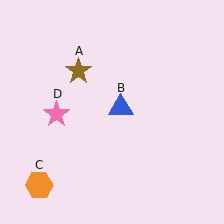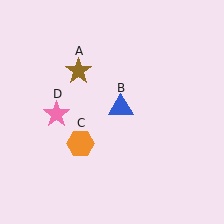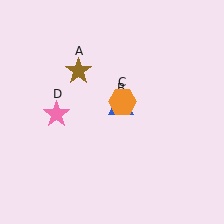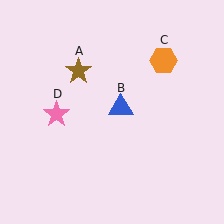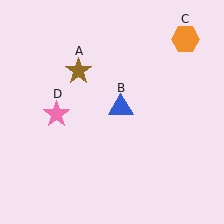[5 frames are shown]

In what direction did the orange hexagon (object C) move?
The orange hexagon (object C) moved up and to the right.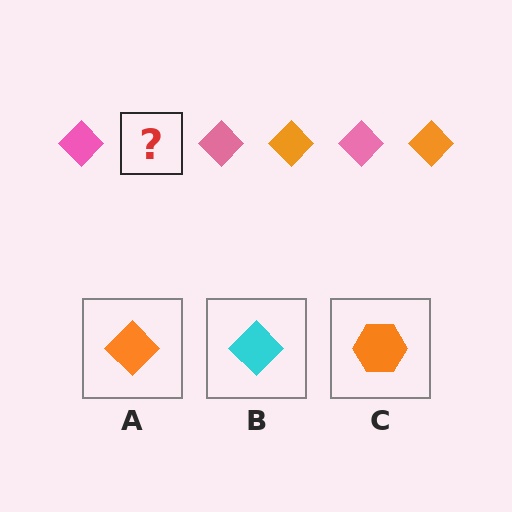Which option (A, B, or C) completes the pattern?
A.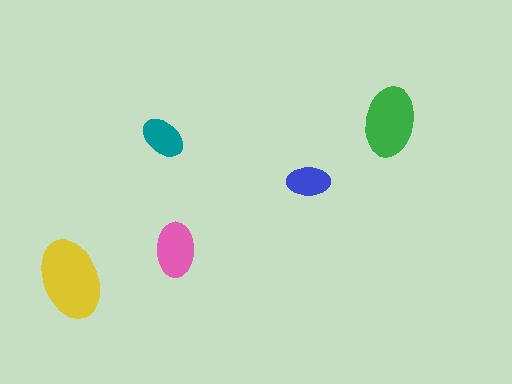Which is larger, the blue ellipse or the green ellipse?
The green one.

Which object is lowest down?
The yellow ellipse is bottommost.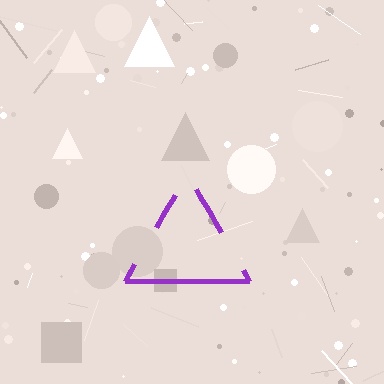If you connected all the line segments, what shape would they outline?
They would outline a triangle.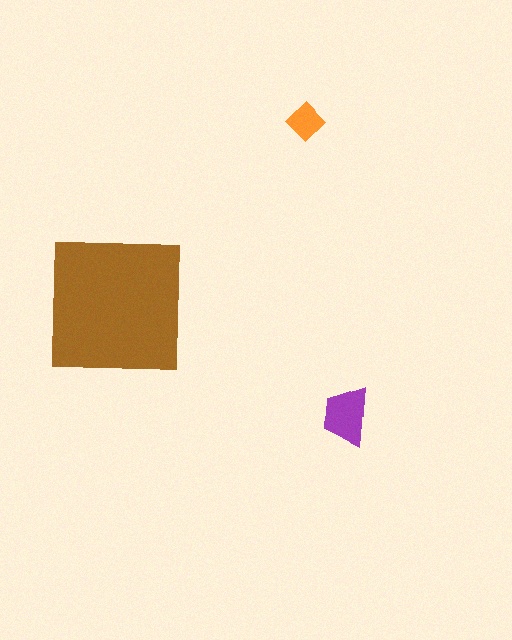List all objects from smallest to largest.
The orange diamond, the purple trapezoid, the brown square.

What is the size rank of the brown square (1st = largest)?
1st.